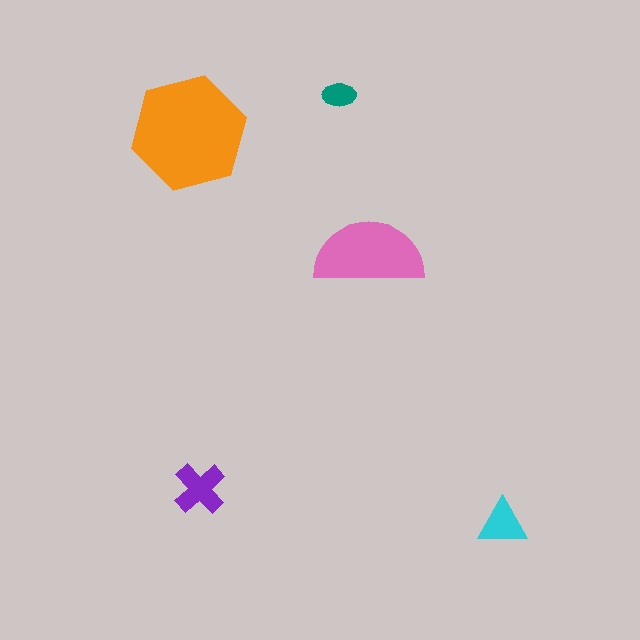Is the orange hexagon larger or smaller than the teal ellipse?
Larger.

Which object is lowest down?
The cyan triangle is bottommost.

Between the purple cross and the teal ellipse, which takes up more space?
The purple cross.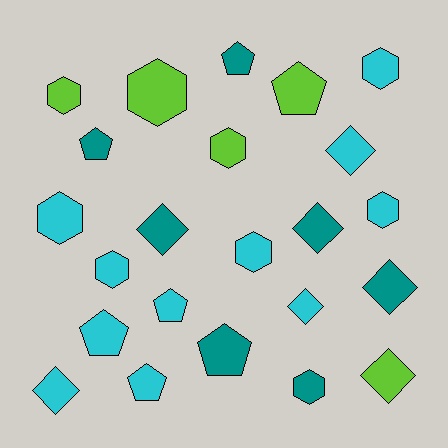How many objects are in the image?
There are 23 objects.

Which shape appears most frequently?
Hexagon, with 9 objects.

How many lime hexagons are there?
There are 3 lime hexagons.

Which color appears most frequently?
Cyan, with 11 objects.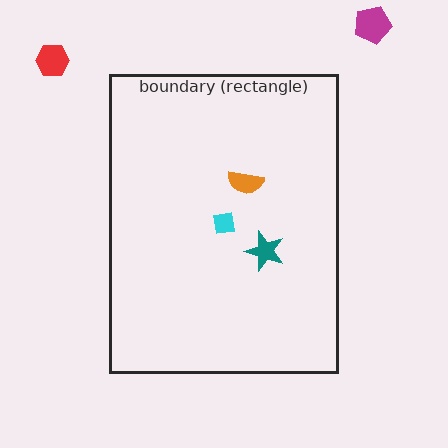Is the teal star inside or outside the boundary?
Inside.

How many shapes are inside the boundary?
3 inside, 2 outside.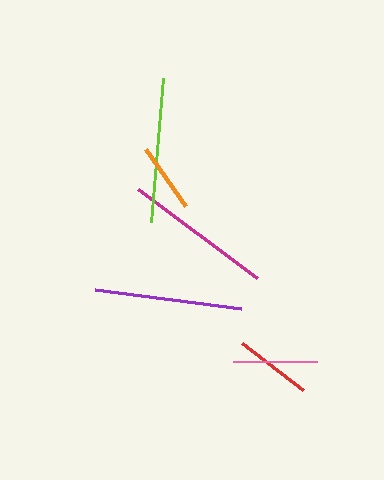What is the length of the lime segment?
The lime segment is approximately 144 pixels long.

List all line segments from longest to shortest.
From longest to shortest: magenta, purple, lime, pink, red, orange.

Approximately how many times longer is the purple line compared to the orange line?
The purple line is approximately 2.1 times the length of the orange line.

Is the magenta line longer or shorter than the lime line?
The magenta line is longer than the lime line.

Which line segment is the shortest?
The orange line is the shortest at approximately 70 pixels.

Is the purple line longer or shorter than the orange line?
The purple line is longer than the orange line.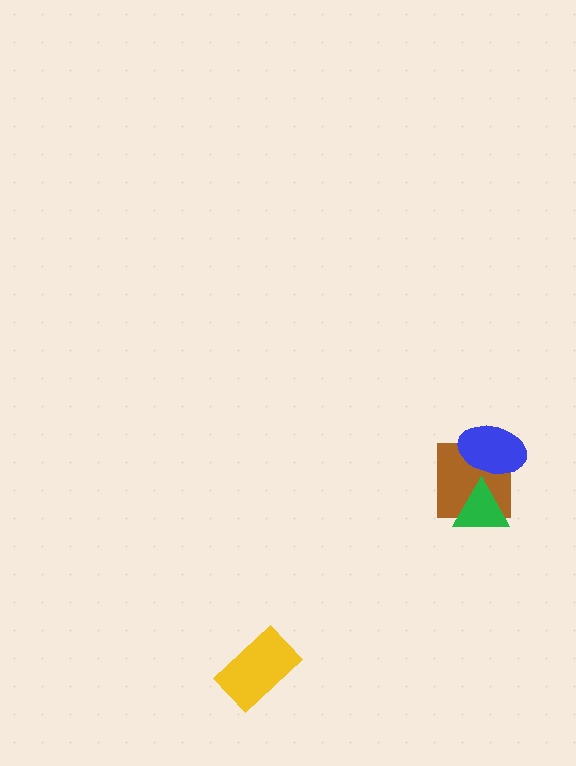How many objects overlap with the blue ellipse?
2 objects overlap with the blue ellipse.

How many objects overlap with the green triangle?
2 objects overlap with the green triangle.